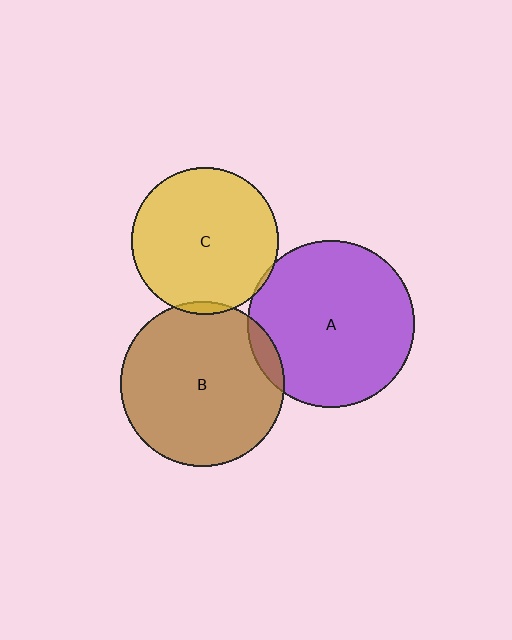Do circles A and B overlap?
Yes.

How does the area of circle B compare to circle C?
Approximately 1.2 times.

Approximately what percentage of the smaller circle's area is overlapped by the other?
Approximately 5%.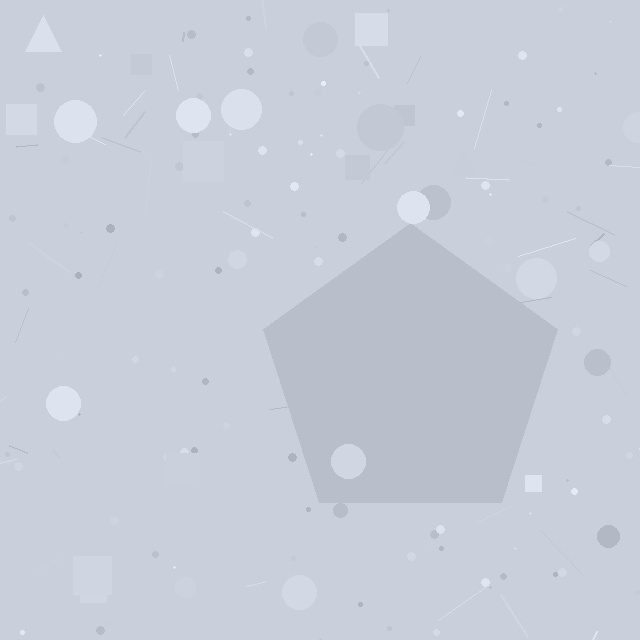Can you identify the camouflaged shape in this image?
The camouflaged shape is a pentagon.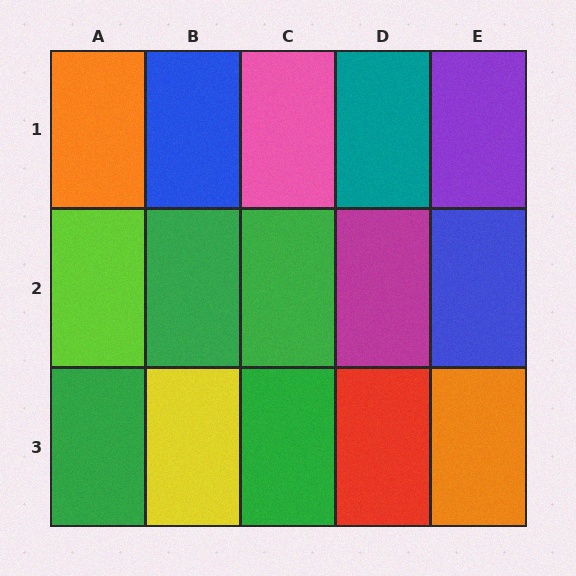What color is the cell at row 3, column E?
Orange.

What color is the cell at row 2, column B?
Green.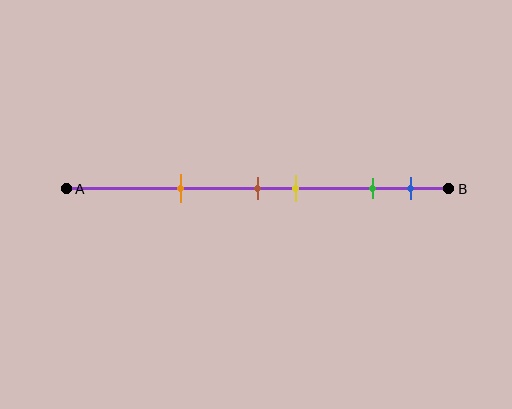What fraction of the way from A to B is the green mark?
The green mark is approximately 80% (0.8) of the way from A to B.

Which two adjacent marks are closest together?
The brown and yellow marks are the closest adjacent pair.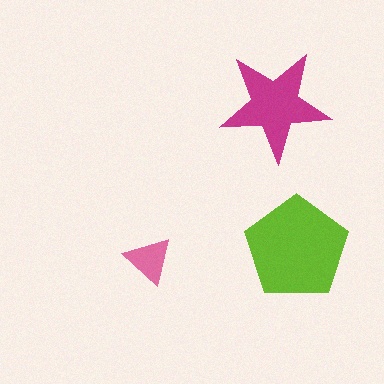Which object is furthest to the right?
The lime pentagon is rightmost.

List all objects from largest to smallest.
The lime pentagon, the magenta star, the pink triangle.